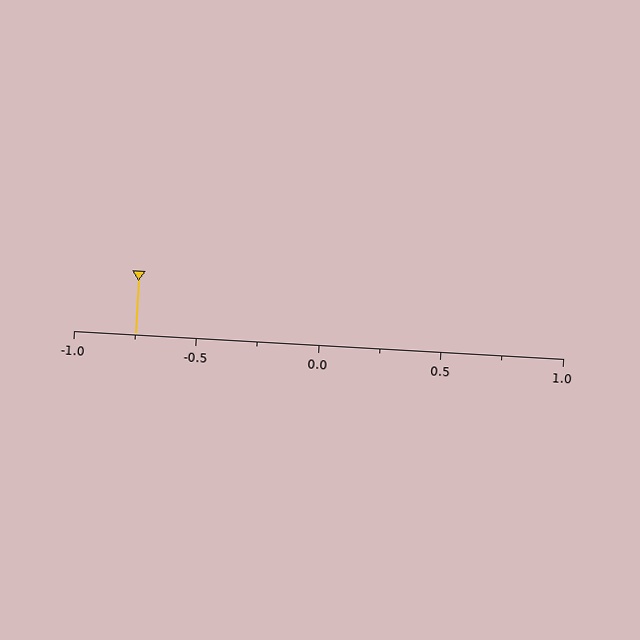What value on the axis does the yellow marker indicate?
The marker indicates approximately -0.75.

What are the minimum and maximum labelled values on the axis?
The axis runs from -1.0 to 1.0.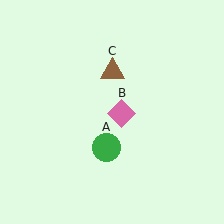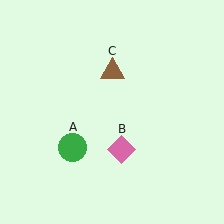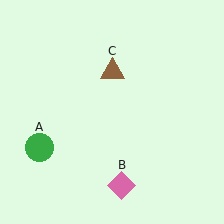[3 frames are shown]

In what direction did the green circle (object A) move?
The green circle (object A) moved left.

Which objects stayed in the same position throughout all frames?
Brown triangle (object C) remained stationary.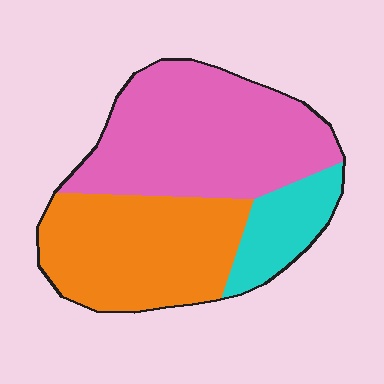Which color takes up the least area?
Cyan, at roughly 15%.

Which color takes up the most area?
Pink, at roughly 50%.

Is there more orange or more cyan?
Orange.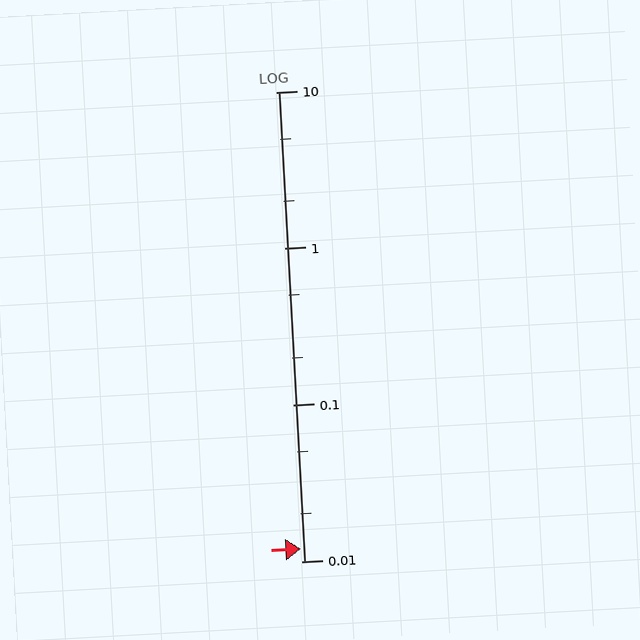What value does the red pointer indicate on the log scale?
The pointer indicates approximately 0.012.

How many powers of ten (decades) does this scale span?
The scale spans 3 decades, from 0.01 to 10.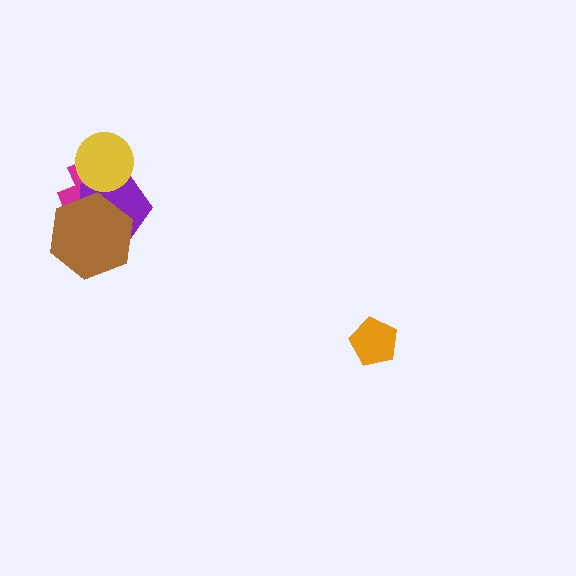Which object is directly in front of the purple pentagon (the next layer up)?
The brown hexagon is directly in front of the purple pentagon.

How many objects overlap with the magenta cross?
3 objects overlap with the magenta cross.